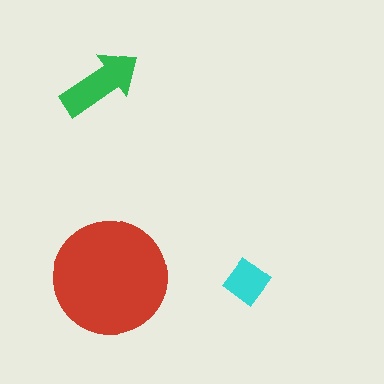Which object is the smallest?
The cyan diamond.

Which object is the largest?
The red circle.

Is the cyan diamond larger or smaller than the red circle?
Smaller.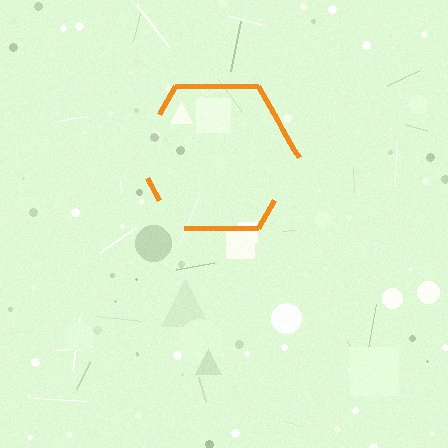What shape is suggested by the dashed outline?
The dashed outline suggests a hexagon.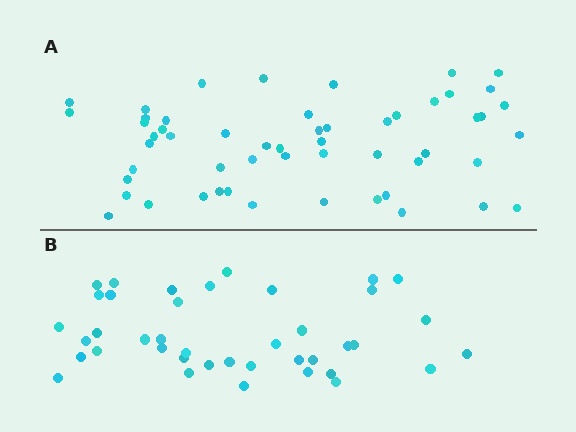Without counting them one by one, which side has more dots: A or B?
Region A (the top region) has more dots.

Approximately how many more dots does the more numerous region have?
Region A has approximately 15 more dots than region B.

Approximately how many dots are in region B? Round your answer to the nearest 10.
About 40 dots.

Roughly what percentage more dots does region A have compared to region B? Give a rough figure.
About 35% more.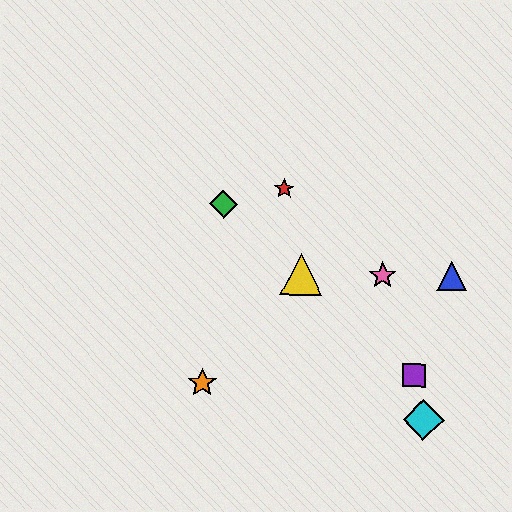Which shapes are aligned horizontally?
The blue triangle, the yellow triangle, the pink star are aligned horizontally.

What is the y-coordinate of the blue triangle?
The blue triangle is at y≈276.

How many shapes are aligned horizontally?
3 shapes (the blue triangle, the yellow triangle, the pink star) are aligned horizontally.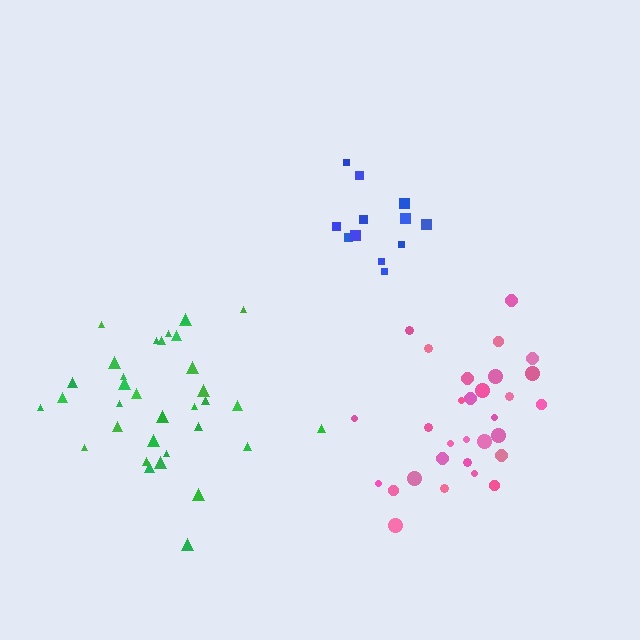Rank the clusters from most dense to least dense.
pink, blue, green.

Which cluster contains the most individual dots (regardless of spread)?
Green (34).